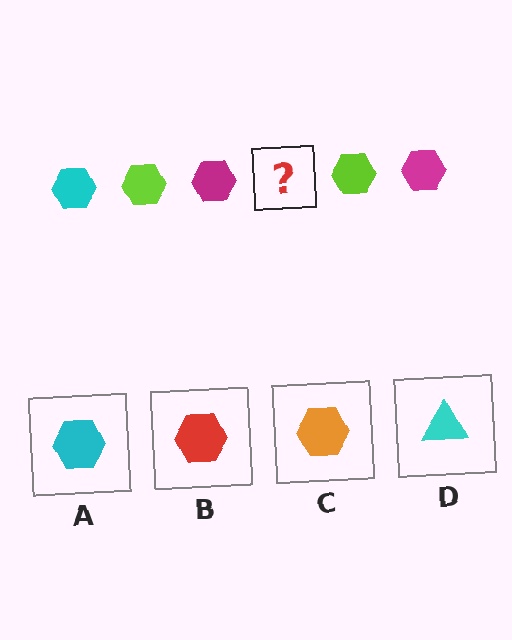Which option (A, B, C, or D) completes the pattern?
A.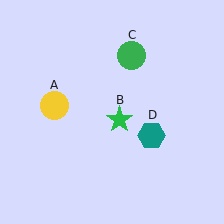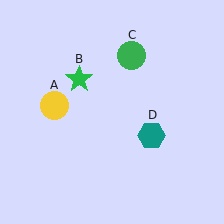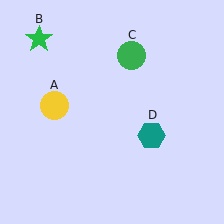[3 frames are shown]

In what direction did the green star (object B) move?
The green star (object B) moved up and to the left.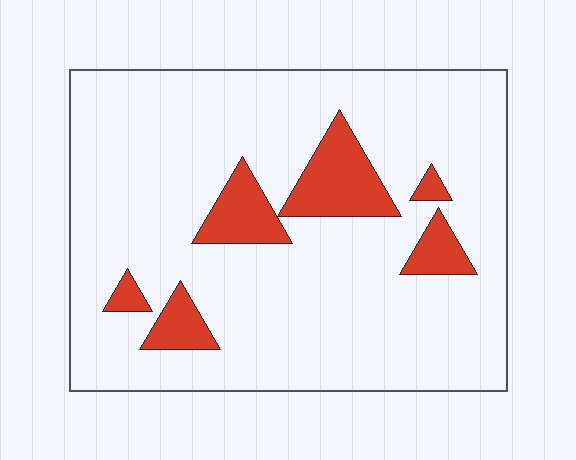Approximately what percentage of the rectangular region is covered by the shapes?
Approximately 15%.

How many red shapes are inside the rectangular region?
6.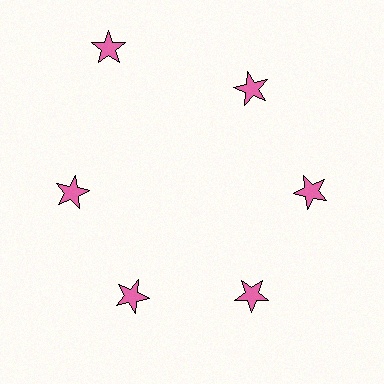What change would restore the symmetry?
The symmetry would be restored by moving it inward, back onto the ring so that all 6 stars sit at equal angles and equal distance from the center.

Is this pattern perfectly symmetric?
No. The 6 pink stars are arranged in a ring, but one element near the 11 o'clock position is pushed outward from the center, breaking the 6-fold rotational symmetry.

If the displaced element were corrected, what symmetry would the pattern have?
It would have 6-fold rotational symmetry — the pattern would map onto itself every 60 degrees.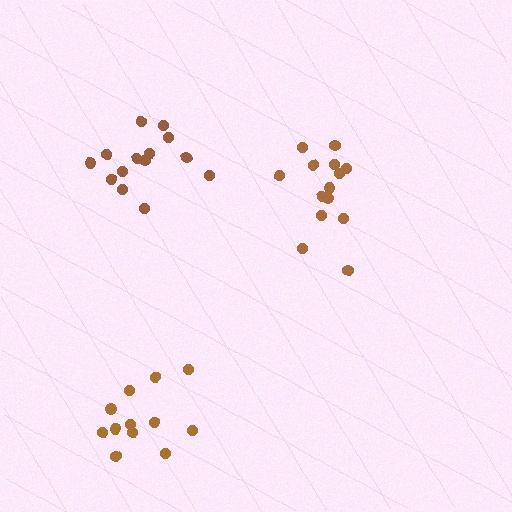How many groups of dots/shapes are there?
There are 3 groups.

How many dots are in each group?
Group 1: 14 dots, Group 2: 12 dots, Group 3: 14 dots (40 total).